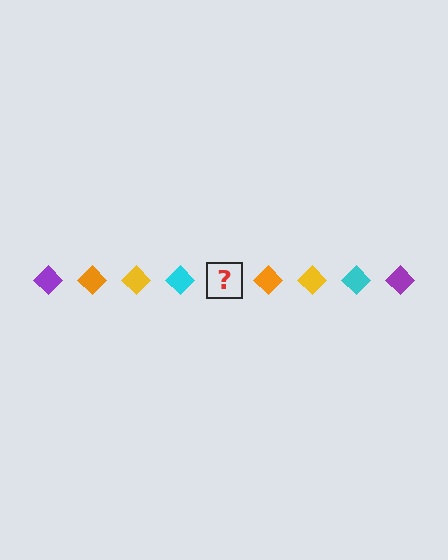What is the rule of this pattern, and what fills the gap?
The rule is that the pattern cycles through purple, orange, yellow, cyan diamonds. The gap should be filled with a purple diamond.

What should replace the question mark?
The question mark should be replaced with a purple diamond.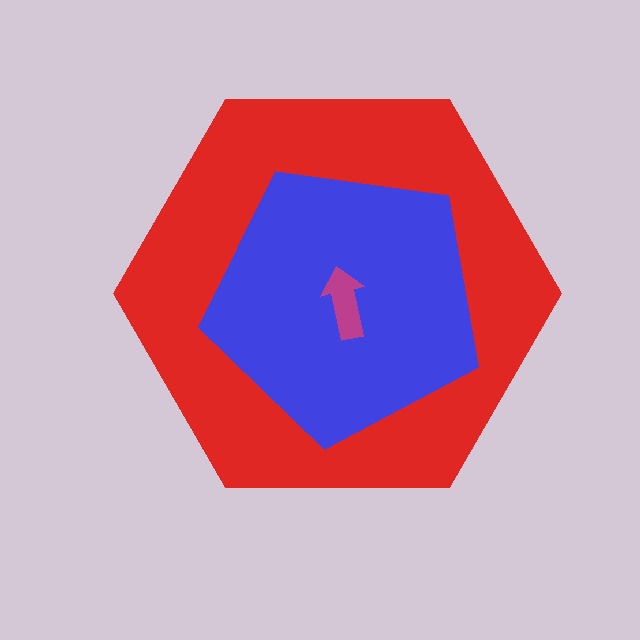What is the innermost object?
The magenta arrow.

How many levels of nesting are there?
3.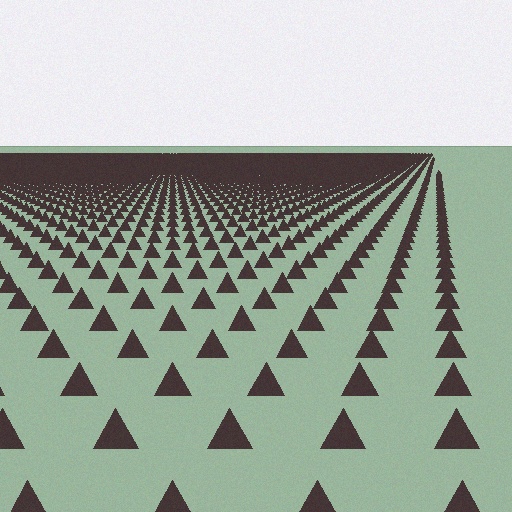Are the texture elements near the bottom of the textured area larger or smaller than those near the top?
Larger. Near the bottom, elements are closer to the viewer and appear at a bigger on-screen size.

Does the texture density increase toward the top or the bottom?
Density increases toward the top.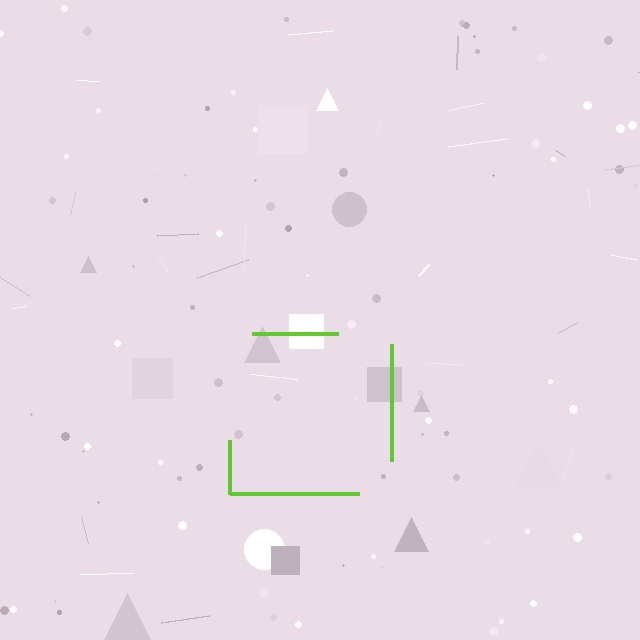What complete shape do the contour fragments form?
The contour fragments form a square.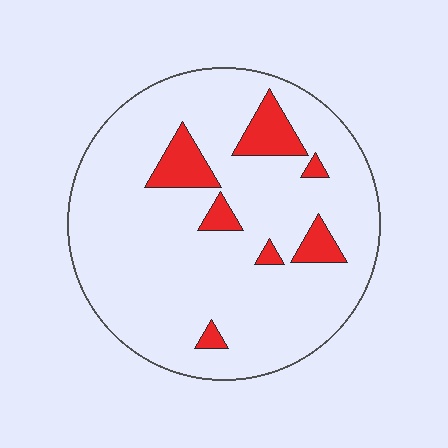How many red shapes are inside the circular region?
7.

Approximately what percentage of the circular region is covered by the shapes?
Approximately 10%.